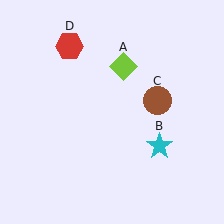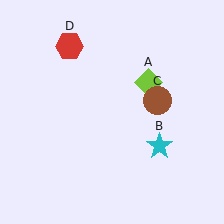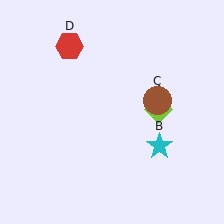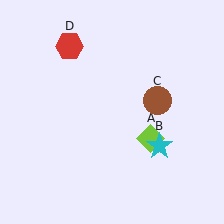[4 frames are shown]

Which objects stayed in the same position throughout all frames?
Cyan star (object B) and brown circle (object C) and red hexagon (object D) remained stationary.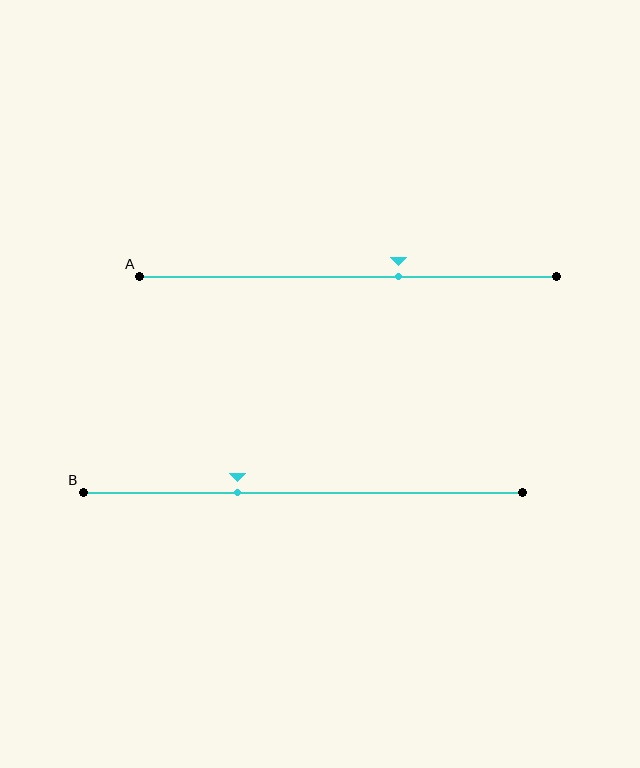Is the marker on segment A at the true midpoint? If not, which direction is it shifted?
No, the marker on segment A is shifted to the right by about 12% of the segment length.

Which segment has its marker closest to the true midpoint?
Segment A has its marker closest to the true midpoint.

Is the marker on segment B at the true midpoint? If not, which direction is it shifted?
No, the marker on segment B is shifted to the left by about 15% of the segment length.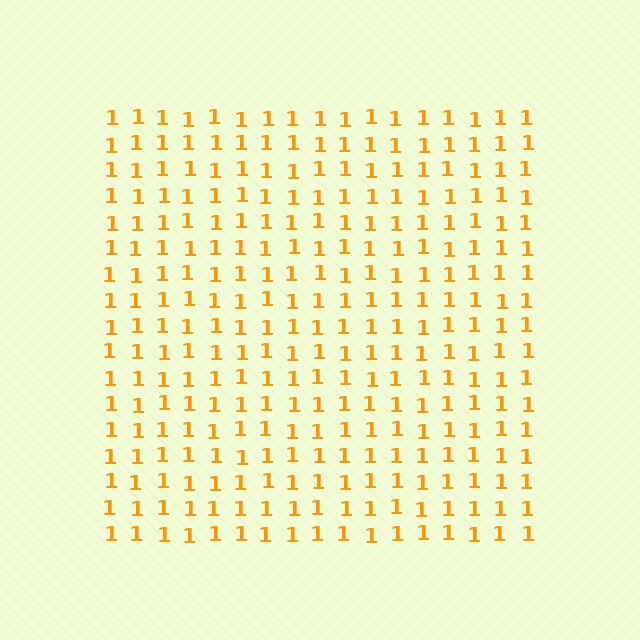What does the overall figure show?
The overall figure shows a square.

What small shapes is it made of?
It is made of small digit 1's.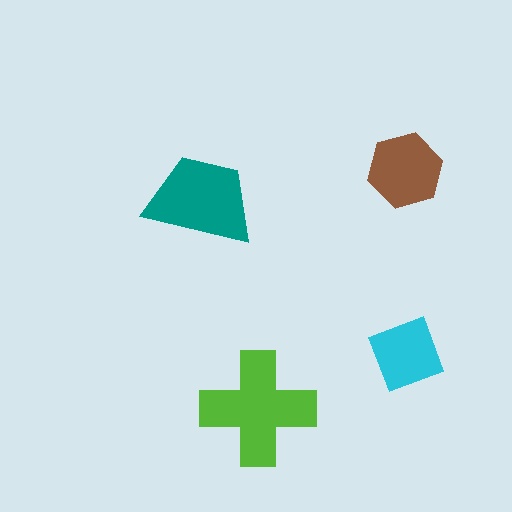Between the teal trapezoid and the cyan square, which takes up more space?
The teal trapezoid.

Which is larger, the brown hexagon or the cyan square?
The brown hexagon.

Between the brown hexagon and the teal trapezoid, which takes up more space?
The teal trapezoid.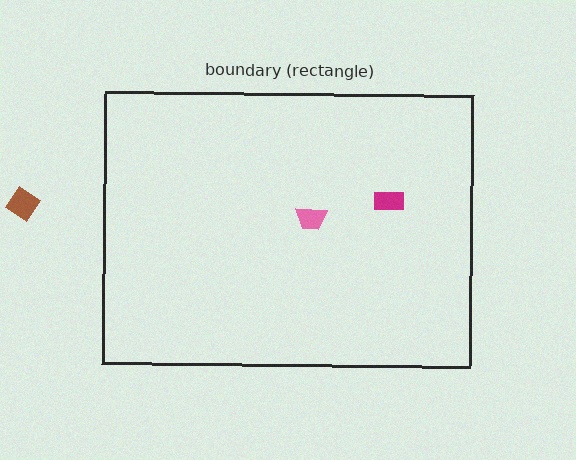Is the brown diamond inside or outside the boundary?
Outside.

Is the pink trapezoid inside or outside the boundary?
Inside.